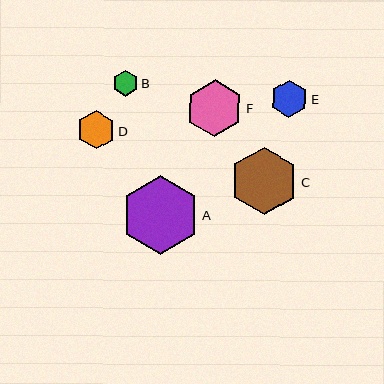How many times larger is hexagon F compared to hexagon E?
Hexagon F is approximately 1.5 times the size of hexagon E.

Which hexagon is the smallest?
Hexagon B is the smallest with a size of approximately 26 pixels.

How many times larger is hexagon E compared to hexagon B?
Hexagon E is approximately 1.4 times the size of hexagon B.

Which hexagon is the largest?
Hexagon A is the largest with a size of approximately 78 pixels.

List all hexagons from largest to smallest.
From largest to smallest: A, C, F, D, E, B.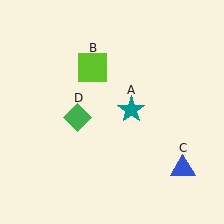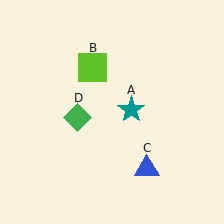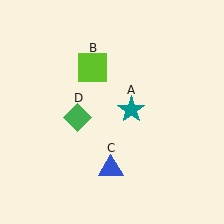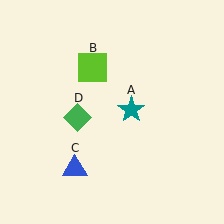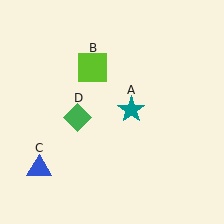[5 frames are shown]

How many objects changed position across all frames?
1 object changed position: blue triangle (object C).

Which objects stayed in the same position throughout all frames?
Teal star (object A) and lime square (object B) and green diamond (object D) remained stationary.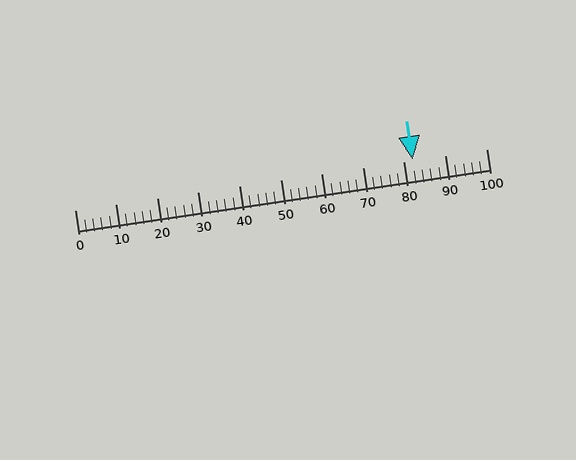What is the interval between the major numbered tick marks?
The major tick marks are spaced 10 units apart.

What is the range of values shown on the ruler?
The ruler shows values from 0 to 100.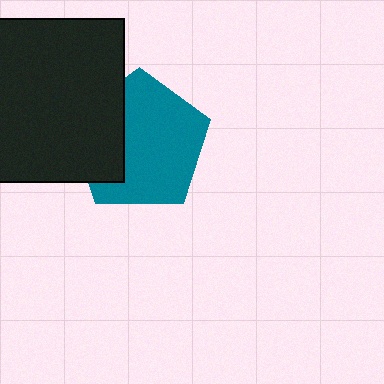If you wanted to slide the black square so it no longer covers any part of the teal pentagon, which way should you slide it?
Slide it left — that is the most direct way to separate the two shapes.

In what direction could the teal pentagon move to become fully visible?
The teal pentagon could move right. That would shift it out from behind the black square entirely.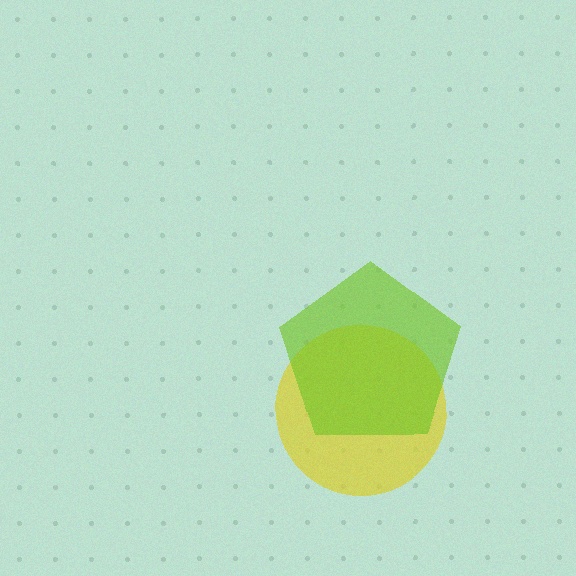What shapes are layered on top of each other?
The layered shapes are: a yellow circle, a lime pentagon.